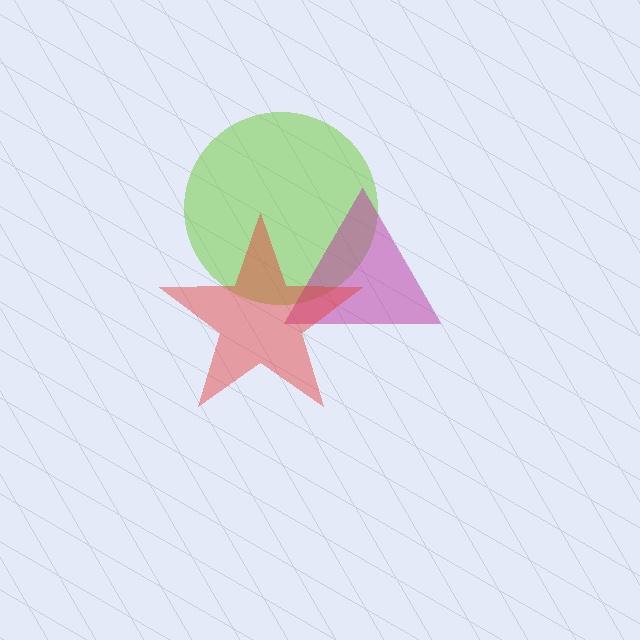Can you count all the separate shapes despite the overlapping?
Yes, there are 3 separate shapes.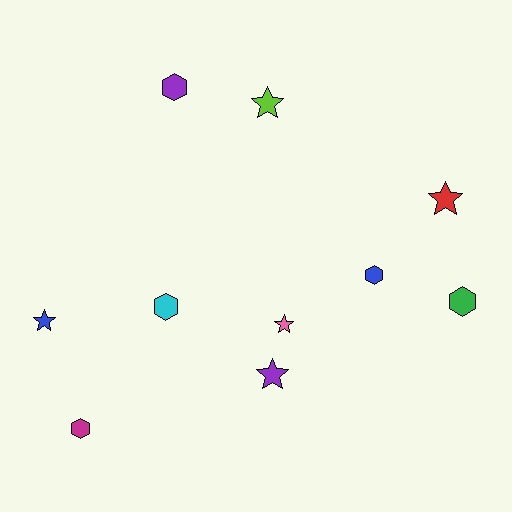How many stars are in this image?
There are 5 stars.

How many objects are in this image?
There are 10 objects.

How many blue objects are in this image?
There are 2 blue objects.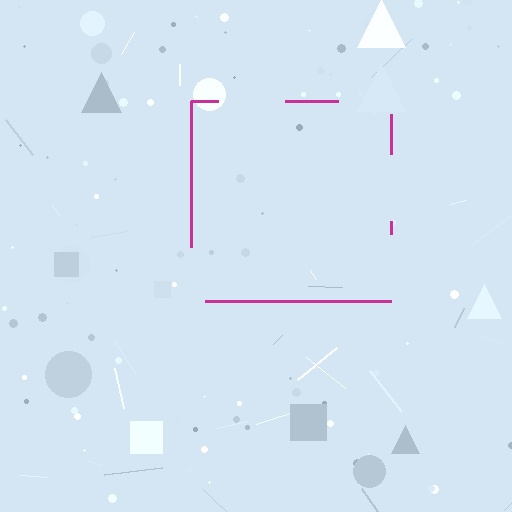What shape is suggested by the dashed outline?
The dashed outline suggests a square.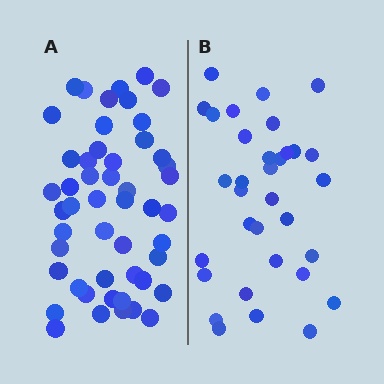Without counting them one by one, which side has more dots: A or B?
Region A (the left region) has more dots.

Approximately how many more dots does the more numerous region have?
Region A has approximately 15 more dots than region B.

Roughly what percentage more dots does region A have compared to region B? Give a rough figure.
About 50% more.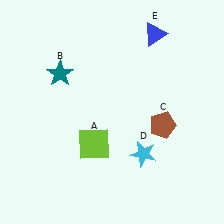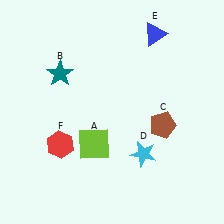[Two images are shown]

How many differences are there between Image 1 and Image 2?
There is 1 difference between the two images.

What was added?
A red hexagon (F) was added in Image 2.